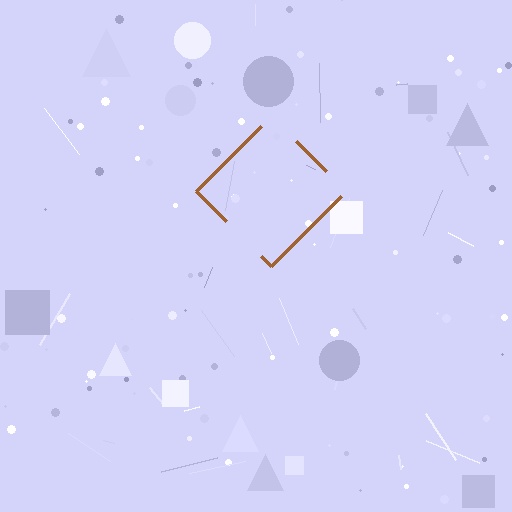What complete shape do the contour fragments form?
The contour fragments form a diamond.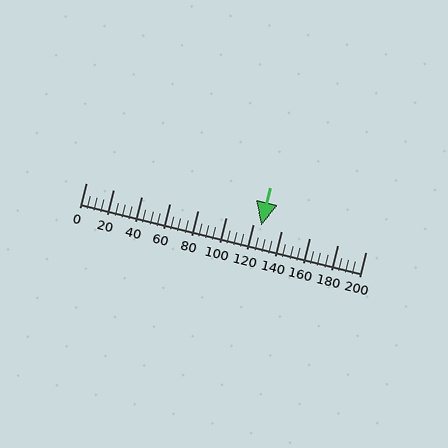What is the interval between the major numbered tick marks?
The major tick marks are spaced 20 units apart.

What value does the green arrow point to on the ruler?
The green arrow points to approximately 125.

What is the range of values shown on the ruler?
The ruler shows values from 0 to 200.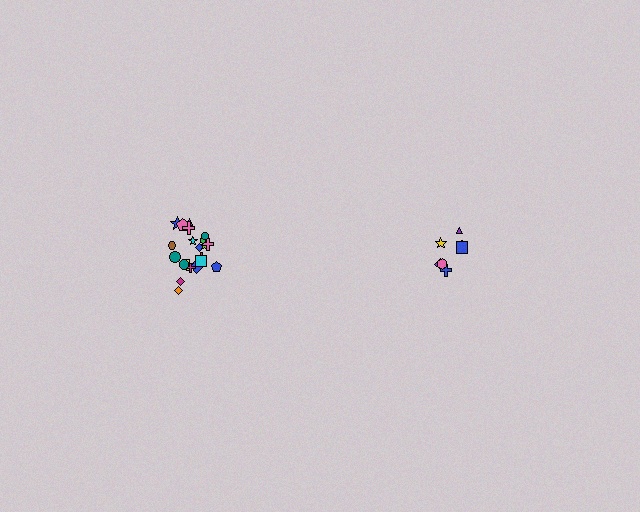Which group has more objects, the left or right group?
The left group.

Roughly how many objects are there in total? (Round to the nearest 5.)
Roughly 30 objects in total.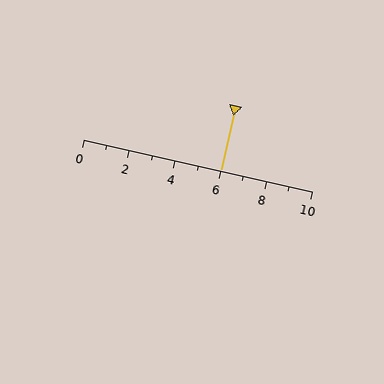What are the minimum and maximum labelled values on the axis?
The axis runs from 0 to 10.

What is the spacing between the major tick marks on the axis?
The major ticks are spaced 2 apart.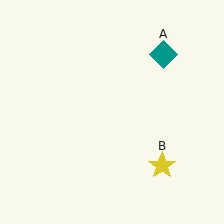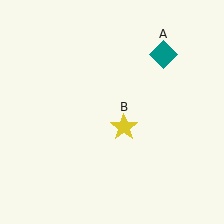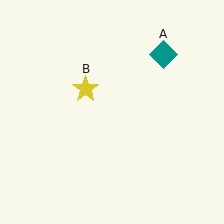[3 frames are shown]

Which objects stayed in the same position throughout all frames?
Teal diamond (object A) remained stationary.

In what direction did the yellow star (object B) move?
The yellow star (object B) moved up and to the left.